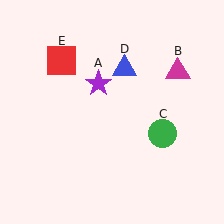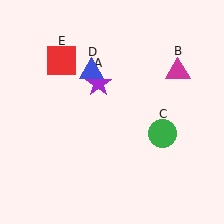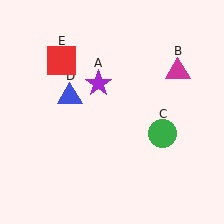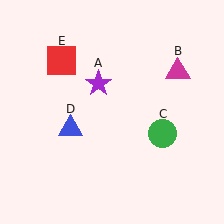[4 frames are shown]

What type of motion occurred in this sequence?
The blue triangle (object D) rotated counterclockwise around the center of the scene.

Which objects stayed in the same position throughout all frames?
Purple star (object A) and magenta triangle (object B) and green circle (object C) and red square (object E) remained stationary.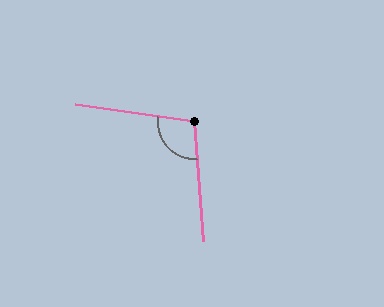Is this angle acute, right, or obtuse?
It is obtuse.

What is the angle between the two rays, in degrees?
Approximately 103 degrees.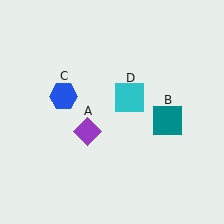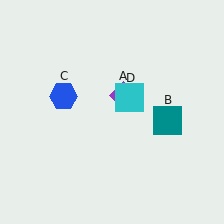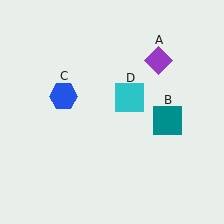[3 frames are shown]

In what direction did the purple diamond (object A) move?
The purple diamond (object A) moved up and to the right.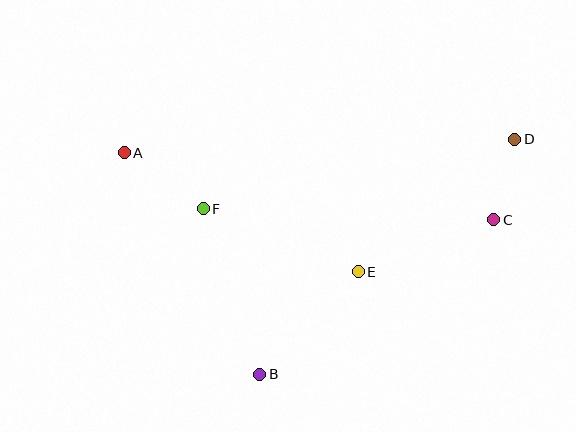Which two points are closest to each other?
Points C and D are closest to each other.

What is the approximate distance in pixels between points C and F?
The distance between C and F is approximately 291 pixels.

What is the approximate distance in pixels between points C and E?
The distance between C and E is approximately 145 pixels.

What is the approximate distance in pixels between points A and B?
The distance between A and B is approximately 260 pixels.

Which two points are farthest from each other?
Points A and D are farthest from each other.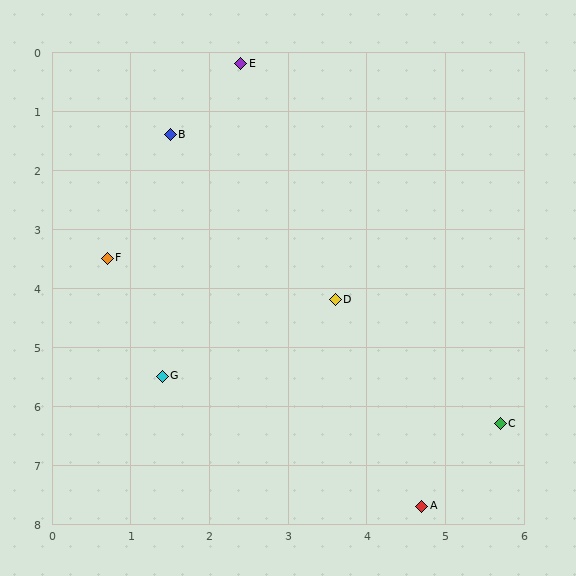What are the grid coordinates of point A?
Point A is at approximately (4.7, 7.7).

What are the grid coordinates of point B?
Point B is at approximately (1.5, 1.4).